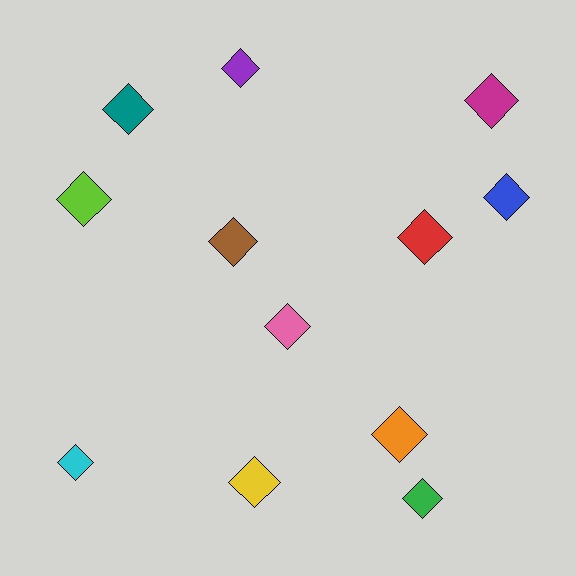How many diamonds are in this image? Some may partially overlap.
There are 12 diamonds.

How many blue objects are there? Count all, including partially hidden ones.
There is 1 blue object.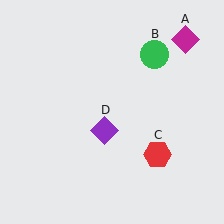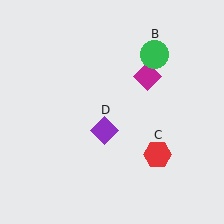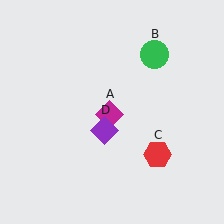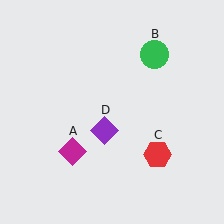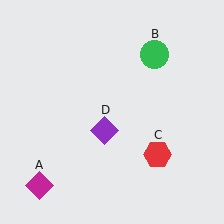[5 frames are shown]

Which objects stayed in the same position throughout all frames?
Green circle (object B) and red hexagon (object C) and purple diamond (object D) remained stationary.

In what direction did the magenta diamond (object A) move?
The magenta diamond (object A) moved down and to the left.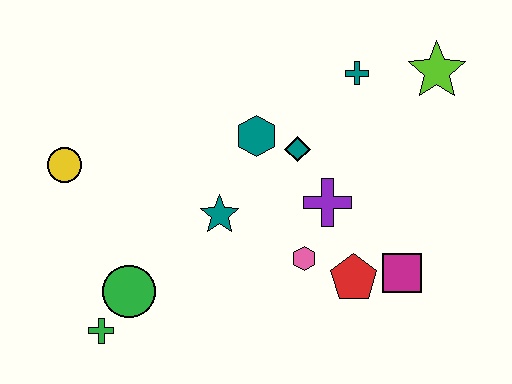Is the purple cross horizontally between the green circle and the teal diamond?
No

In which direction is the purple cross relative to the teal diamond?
The purple cross is below the teal diamond.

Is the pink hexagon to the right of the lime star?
No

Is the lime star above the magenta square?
Yes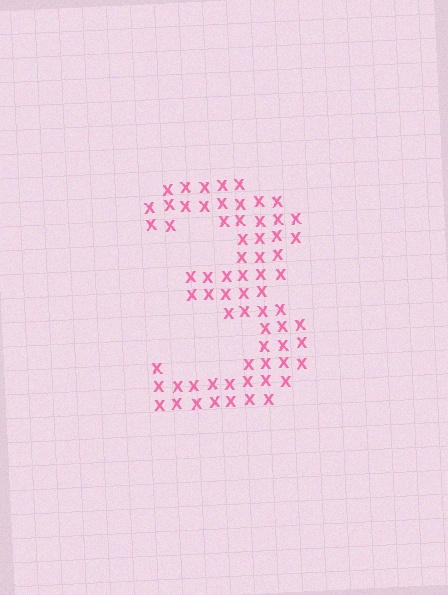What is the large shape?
The large shape is the digit 3.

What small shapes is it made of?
It is made of small letter X's.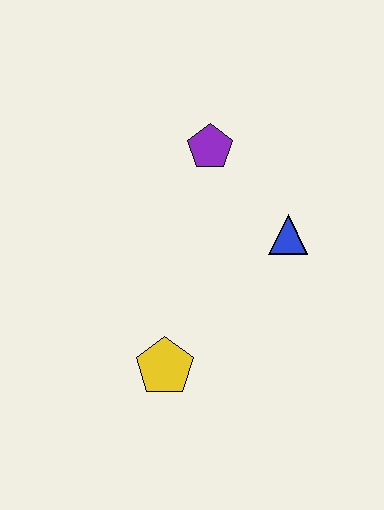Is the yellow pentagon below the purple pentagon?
Yes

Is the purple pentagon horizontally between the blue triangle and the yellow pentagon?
Yes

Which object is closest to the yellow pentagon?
The blue triangle is closest to the yellow pentagon.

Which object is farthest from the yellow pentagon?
The purple pentagon is farthest from the yellow pentagon.